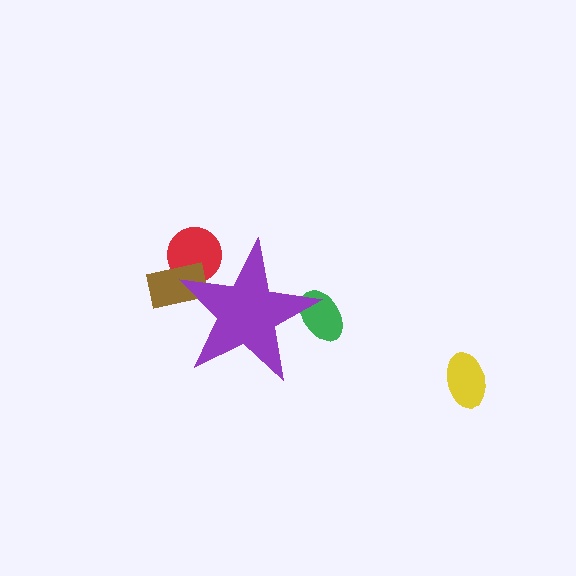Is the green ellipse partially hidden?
Yes, the green ellipse is partially hidden behind the purple star.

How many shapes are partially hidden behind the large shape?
3 shapes are partially hidden.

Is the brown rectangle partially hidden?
Yes, the brown rectangle is partially hidden behind the purple star.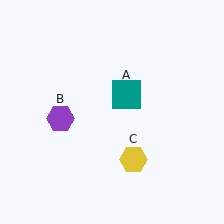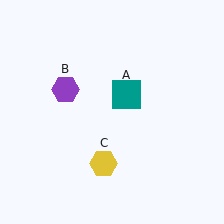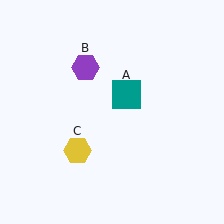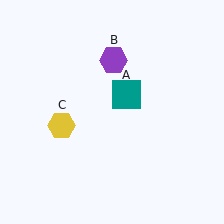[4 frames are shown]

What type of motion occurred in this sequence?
The purple hexagon (object B), yellow hexagon (object C) rotated clockwise around the center of the scene.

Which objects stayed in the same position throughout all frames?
Teal square (object A) remained stationary.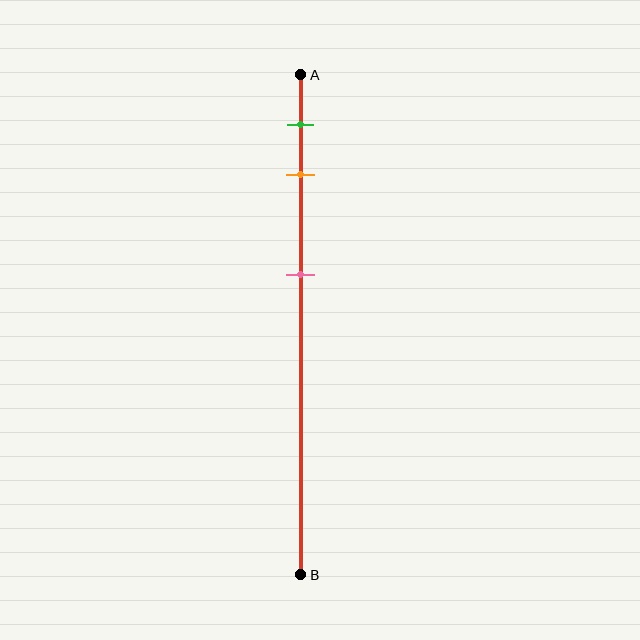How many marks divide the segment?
There are 3 marks dividing the segment.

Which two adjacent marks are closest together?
The green and orange marks are the closest adjacent pair.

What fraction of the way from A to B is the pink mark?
The pink mark is approximately 40% (0.4) of the way from A to B.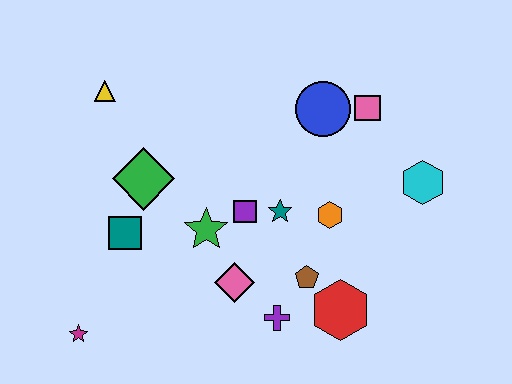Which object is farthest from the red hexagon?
The yellow triangle is farthest from the red hexagon.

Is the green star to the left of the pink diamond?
Yes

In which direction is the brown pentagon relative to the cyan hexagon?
The brown pentagon is to the left of the cyan hexagon.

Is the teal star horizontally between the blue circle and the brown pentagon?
No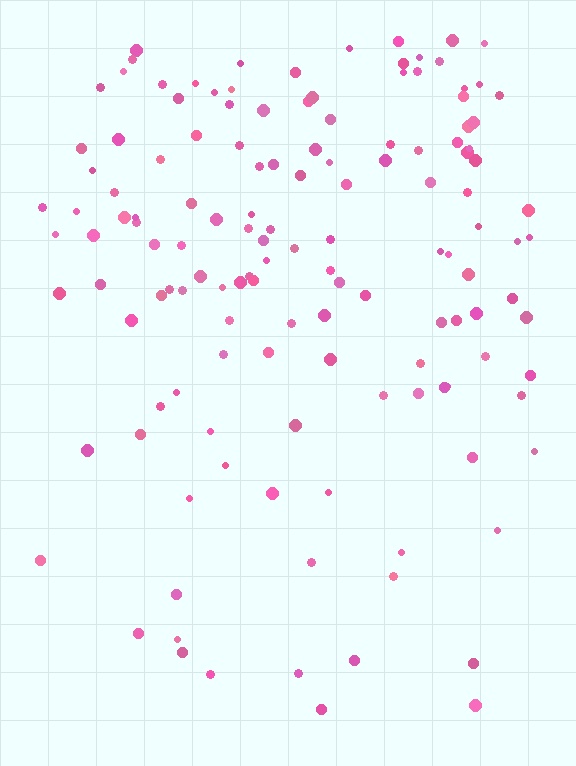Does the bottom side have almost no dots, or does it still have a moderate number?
Still a moderate number, just noticeably fewer than the top.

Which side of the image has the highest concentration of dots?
The top.